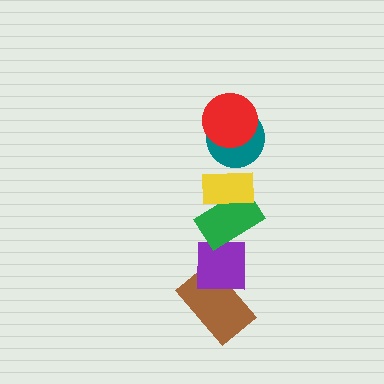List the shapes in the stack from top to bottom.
From top to bottom: the red circle, the teal circle, the yellow rectangle, the green rectangle, the purple square, the brown rectangle.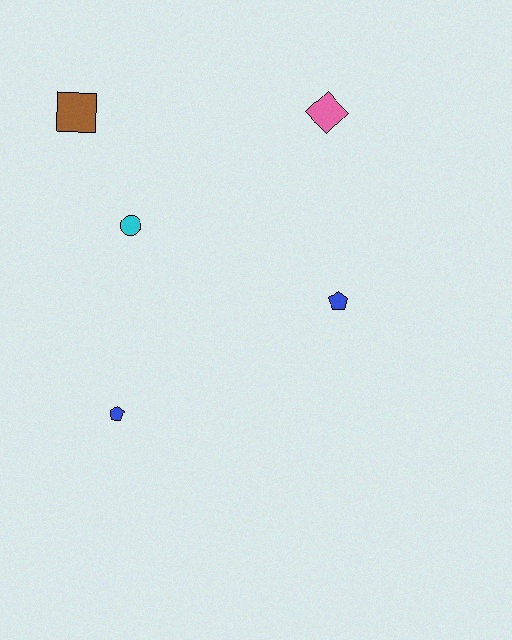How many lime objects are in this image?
There are no lime objects.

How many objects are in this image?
There are 5 objects.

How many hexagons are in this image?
There are no hexagons.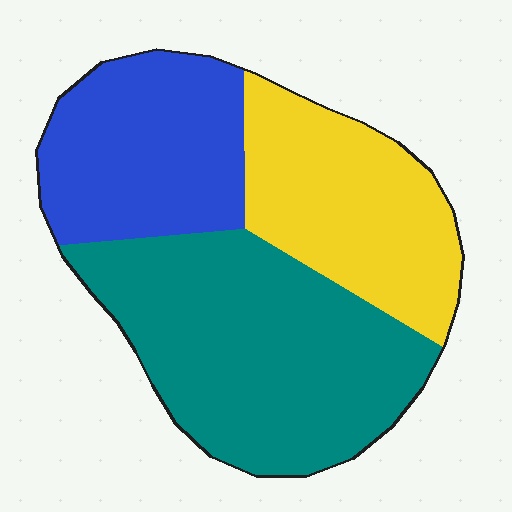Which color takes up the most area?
Teal, at roughly 45%.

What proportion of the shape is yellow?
Yellow covers around 30% of the shape.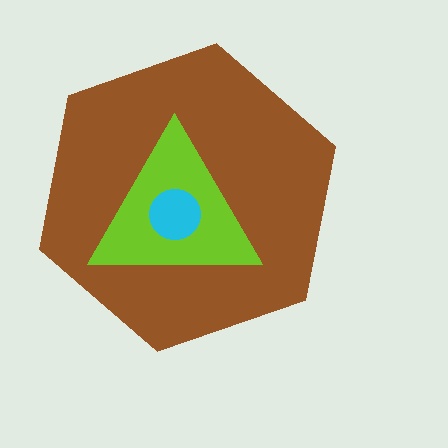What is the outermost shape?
The brown hexagon.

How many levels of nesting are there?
3.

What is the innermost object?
The cyan circle.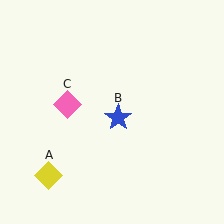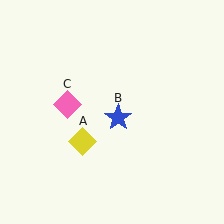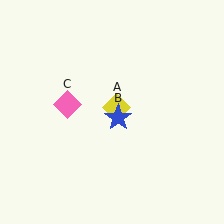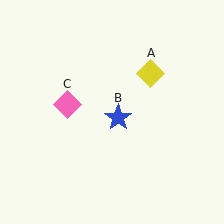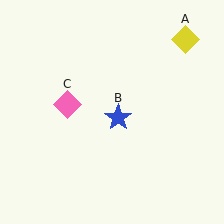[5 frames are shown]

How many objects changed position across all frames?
1 object changed position: yellow diamond (object A).